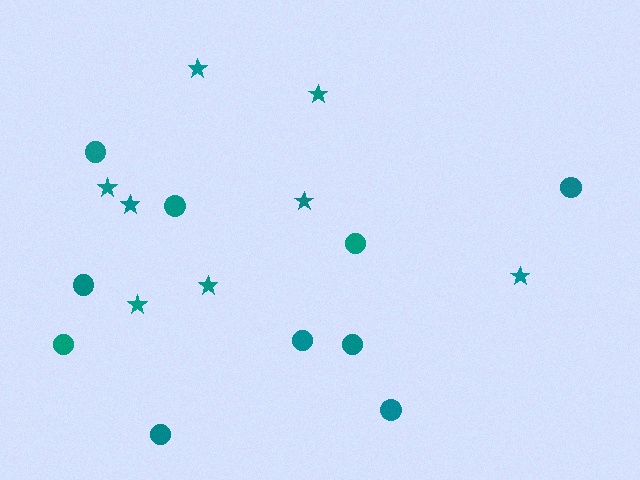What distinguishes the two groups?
There are 2 groups: one group of stars (8) and one group of circles (10).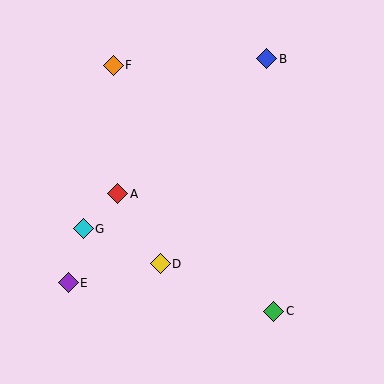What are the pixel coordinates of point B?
Point B is at (266, 59).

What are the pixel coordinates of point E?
Point E is at (68, 283).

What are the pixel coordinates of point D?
Point D is at (160, 264).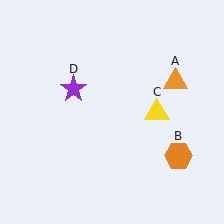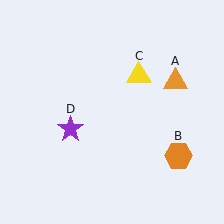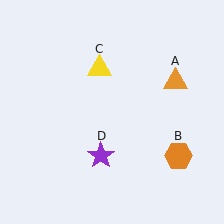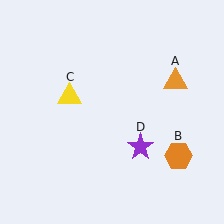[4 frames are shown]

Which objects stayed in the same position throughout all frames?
Orange triangle (object A) and orange hexagon (object B) remained stationary.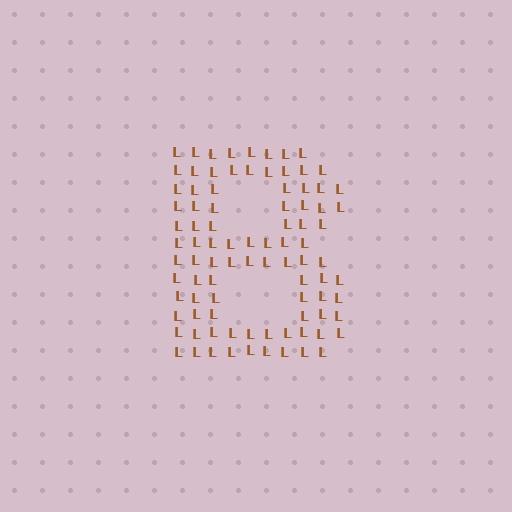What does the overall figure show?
The overall figure shows the letter B.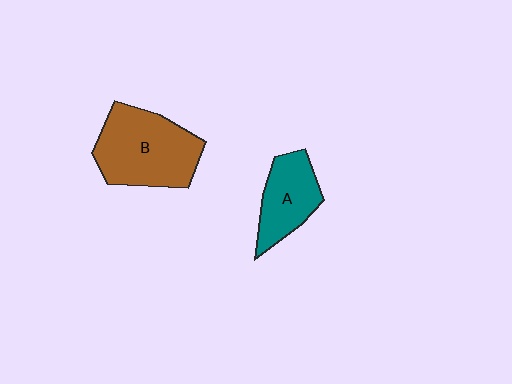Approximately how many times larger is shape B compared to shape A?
Approximately 1.6 times.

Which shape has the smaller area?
Shape A (teal).